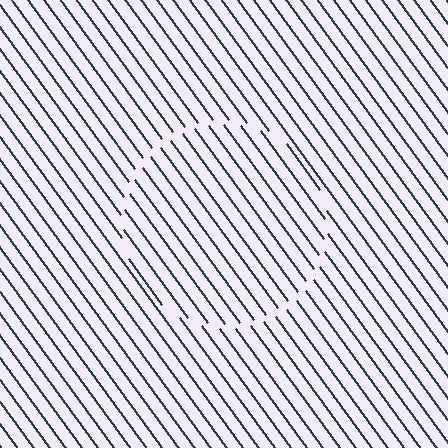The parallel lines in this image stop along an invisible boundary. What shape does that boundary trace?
An illusory circle. The interior of the shape contains the same grating, shifted by half a period — the contour is defined by the phase discontinuity where line-ends from the inner and outer gratings abut.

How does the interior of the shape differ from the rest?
The interior of the shape contains the same grating, shifted by half a period — the contour is defined by the phase discontinuity where line-ends from the inner and outer gratings abut.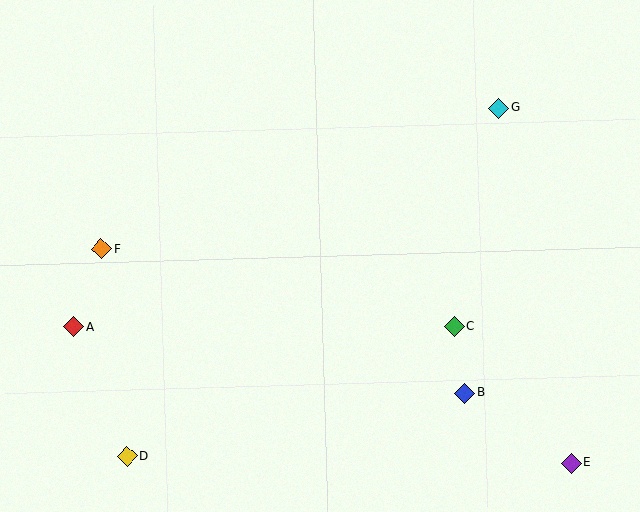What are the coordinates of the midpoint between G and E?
The midpoint between G and E is at (535, 286).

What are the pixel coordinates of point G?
Point G is at (499, 108).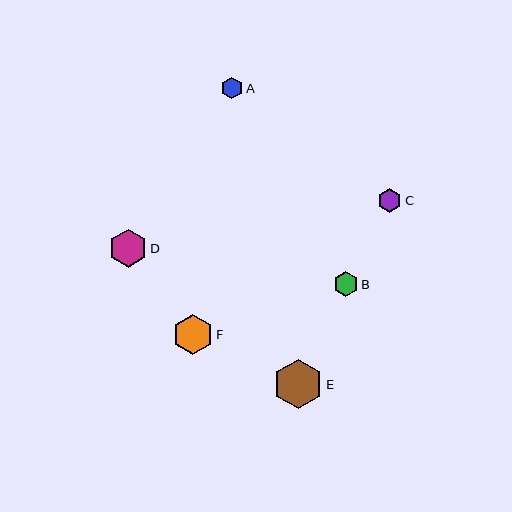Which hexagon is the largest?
Hexagon E is the largest with a size of approximately 50 pixels.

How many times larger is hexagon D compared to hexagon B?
Hexagon D is approximately 1.5 times the size of hexagon B.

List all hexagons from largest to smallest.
From largest to smallest: E, F, D, B, C, A.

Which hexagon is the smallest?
Hexagon A is the smallest with a size of approximately 22 pixels.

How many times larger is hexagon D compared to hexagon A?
Hexagon D is approximately 1.7 times the size of hexagon A.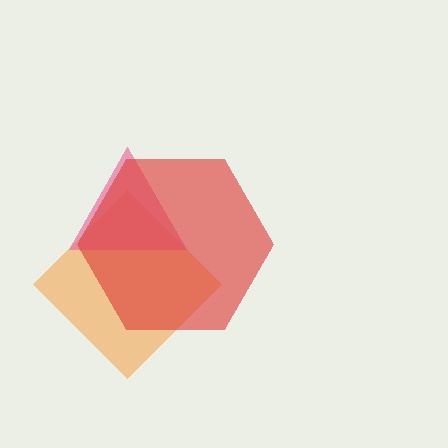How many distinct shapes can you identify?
There are 3 distinct shapes: an orange diamond, a pink triangle, a red hexagon.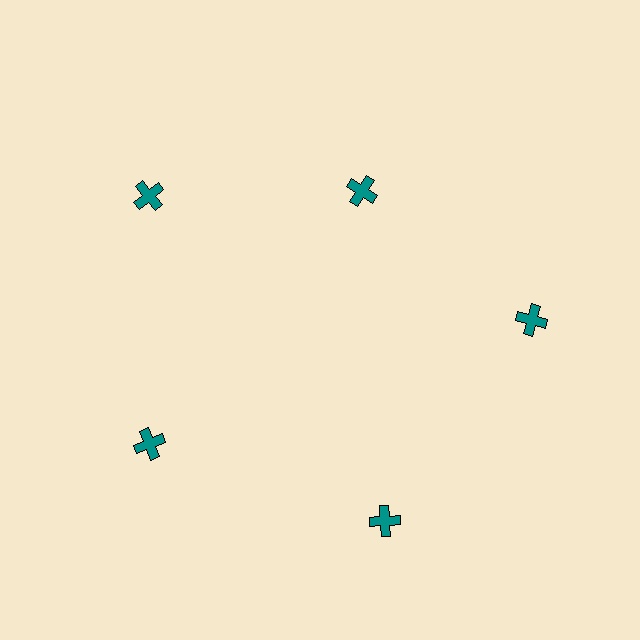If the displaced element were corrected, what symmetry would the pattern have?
It would have 5-fold rotational symmetry — the pattern would map onto itself every 72 degrees.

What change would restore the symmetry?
The symmetry would be restored by moving it outward, back onto the ring so that all 5 crosses sit at equal angles and equal distance from the center.